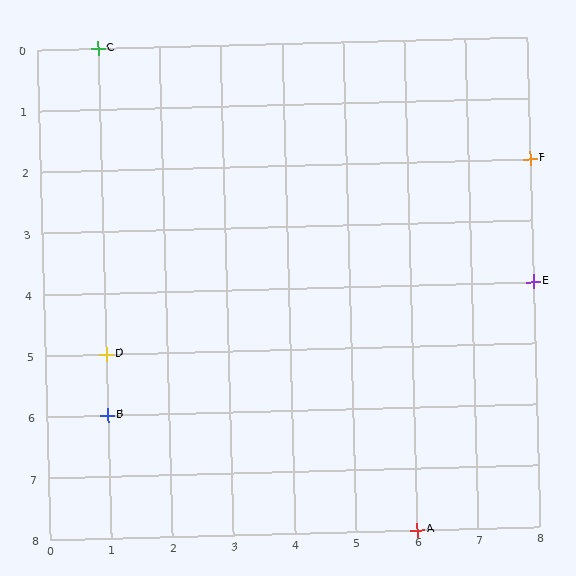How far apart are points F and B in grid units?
Points F and B are 7 columns and 4 rows apart (about 8.1 grid units diagonally).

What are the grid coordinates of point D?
Point D is at grid coordinates (1, 5).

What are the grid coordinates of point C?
Point C is at grid coordinates (1, 0).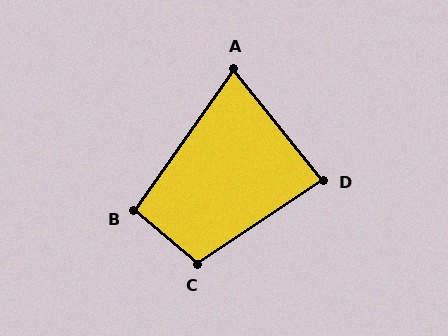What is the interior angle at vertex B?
Approximately 95 degrees (approximately right).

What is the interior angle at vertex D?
Approximately 85 degrees (approximately right).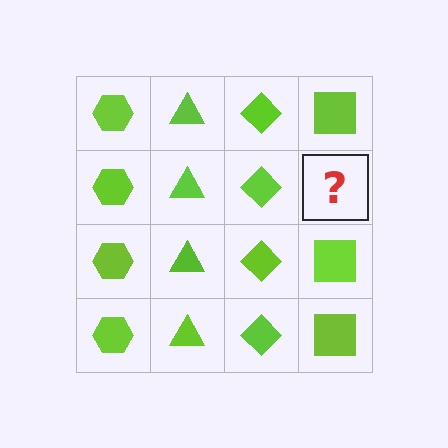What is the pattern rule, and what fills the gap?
The rule is that each column has a consistent shape. The gap should be filled with a lime square.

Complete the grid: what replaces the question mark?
The question mark should be replaced with a lime square.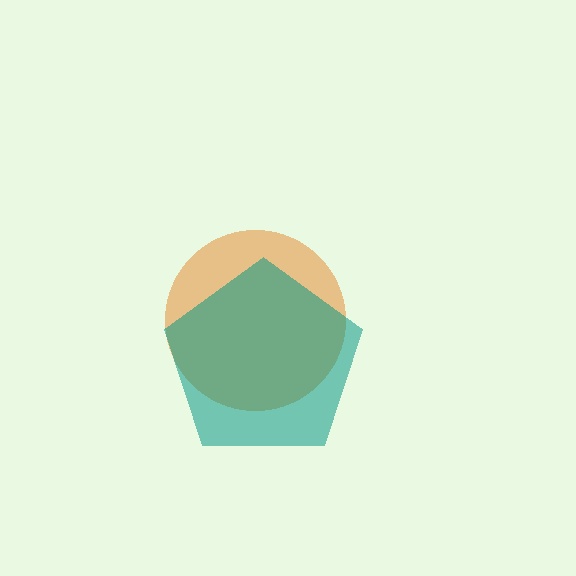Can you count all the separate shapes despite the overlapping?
Yes, there are 2 separate shapes.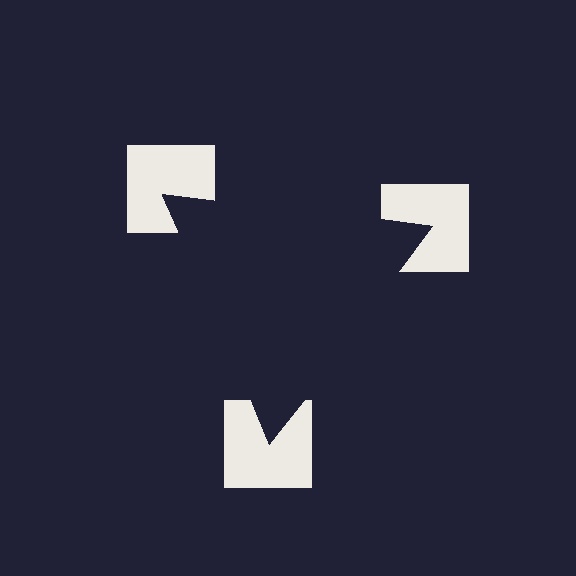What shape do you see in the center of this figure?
An illusory triangle — its edges are inferred from the aligned wedge cuts in the notched squares, not physically drawn.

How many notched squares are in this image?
There are 3 — one at each vertex of the illusory triangle.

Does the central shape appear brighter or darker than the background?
It typically appears slightly darker than the background, even though no actual brightness change is drawn.